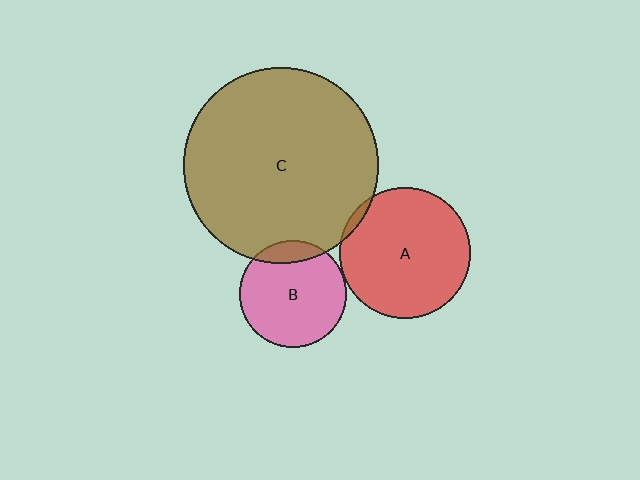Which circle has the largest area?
Circle C (brown).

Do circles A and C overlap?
Yes.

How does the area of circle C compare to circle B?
Approximately 3.4 times.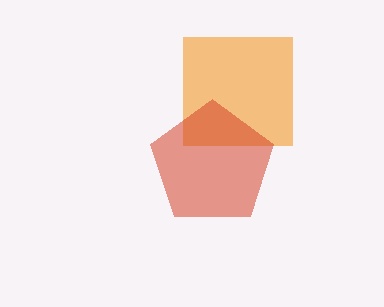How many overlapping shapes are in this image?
There are 2 overlapping shapes in the image.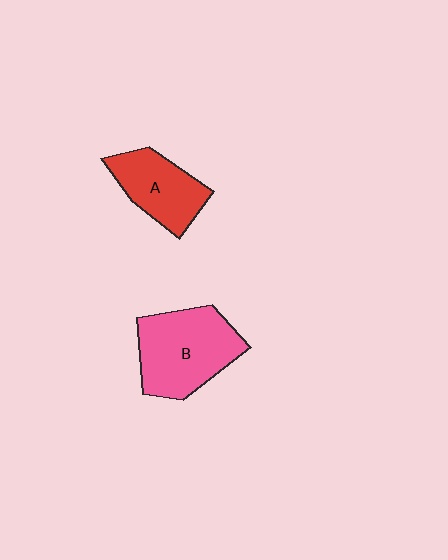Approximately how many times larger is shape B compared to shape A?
Approximately 1.4 times.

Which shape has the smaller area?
Shape A (red).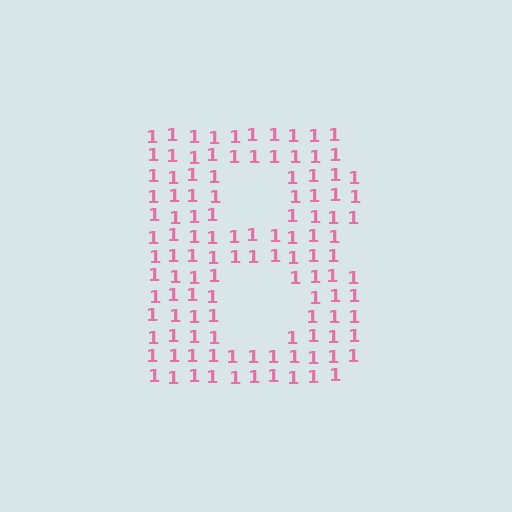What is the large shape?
The large shape is the letter B.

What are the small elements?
The small elements are digit 1's.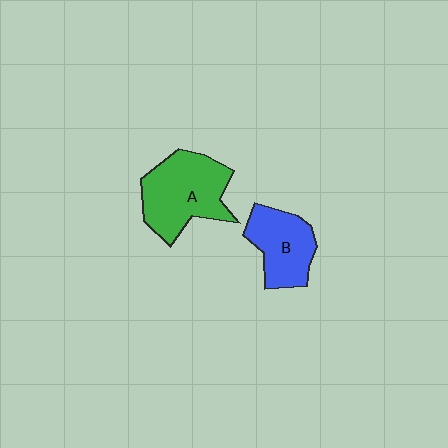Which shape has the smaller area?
Shape B (blue).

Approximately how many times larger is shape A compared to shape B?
Approximately 1.4 times.